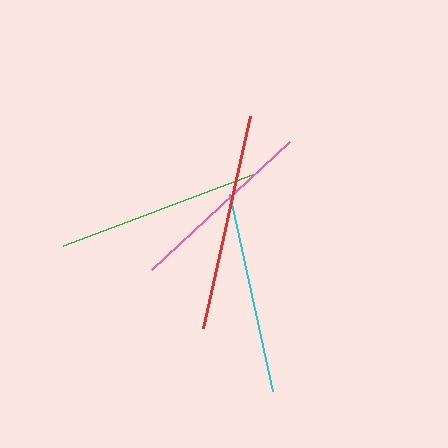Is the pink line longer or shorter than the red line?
The red line is longer than the pink line.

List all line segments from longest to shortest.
From longest to shortest: red, green, cyan, pink.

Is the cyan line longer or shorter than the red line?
The red line is longer than the cyan line.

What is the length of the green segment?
The green segment is approximately 203 pixels long.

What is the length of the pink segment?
The pink segment is approximately 188 pixels long.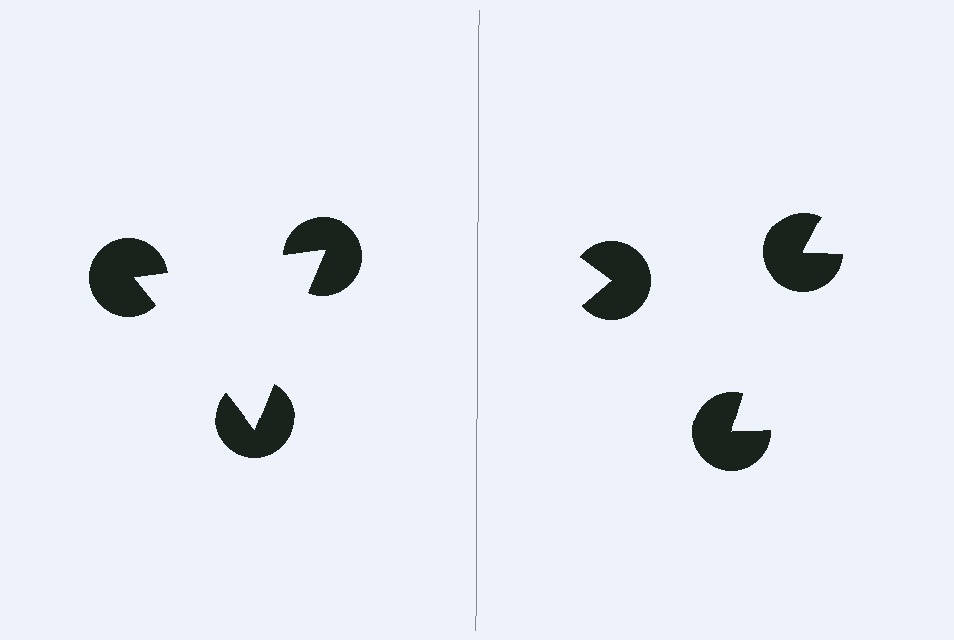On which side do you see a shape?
An illusory triangle appears on the left side. On the right side the wedge cuts are rotated, so no coherent shape forms.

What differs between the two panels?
The pac-man discs are positioned identically on both sides; only the wedge orientations differ. On the left they align to a triangle; on the right they are misaligned.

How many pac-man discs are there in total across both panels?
6 — 3 on each side.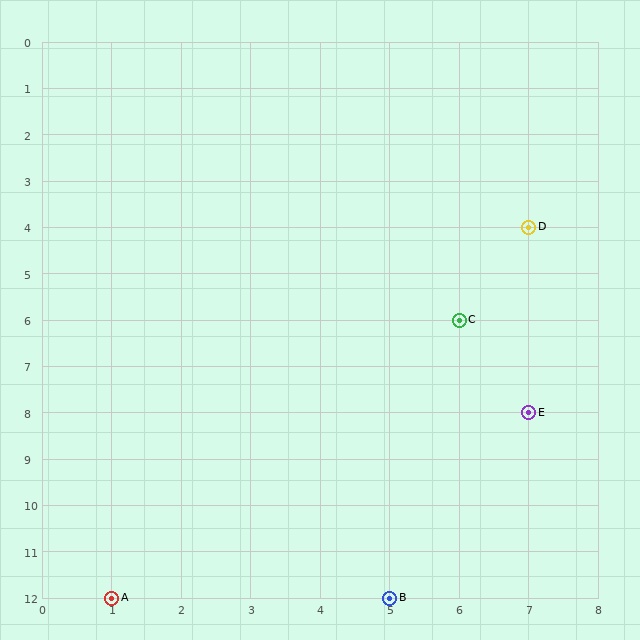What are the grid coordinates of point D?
Point D is at grid coordinates (7, 4).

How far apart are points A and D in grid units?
Points A and D are 6 columns and 8 rows apart (about 10.0 grid units diagonally).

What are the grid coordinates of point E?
Point E is at grid coordinates (7, 8).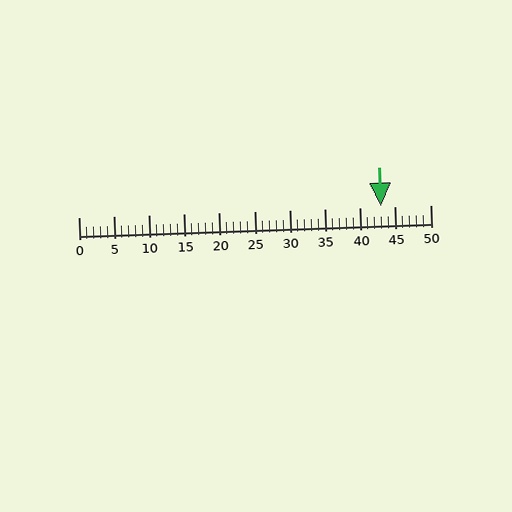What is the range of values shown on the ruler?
The ruler shows values from 0 to 50.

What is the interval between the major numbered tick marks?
The major tick marks are spaced 5 units apart.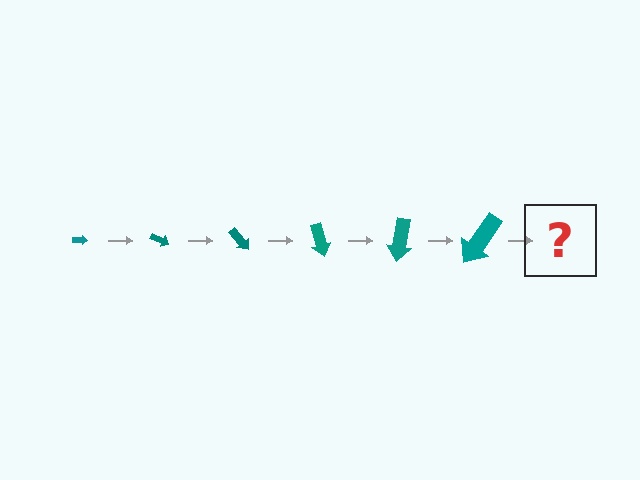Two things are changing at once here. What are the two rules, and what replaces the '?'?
The two rules are that the arrow grows larger each step and it rotates 25 degrees each step. The '?' should be an arrow, larger than the previous one and rotated 150 degrees from the start.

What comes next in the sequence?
The next element should be an arrow, larger than the previous one and rotated 150 degrees from the start.